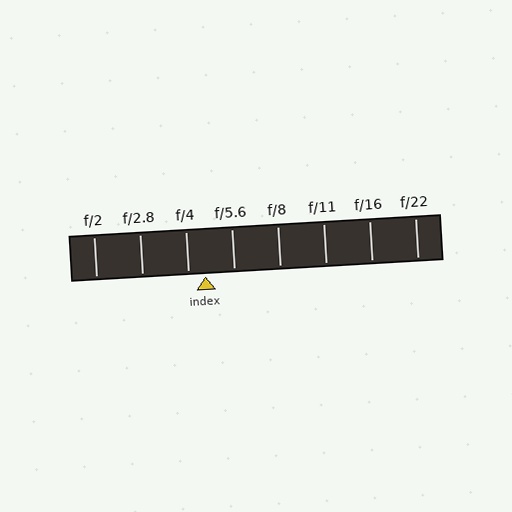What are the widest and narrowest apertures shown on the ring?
The widest aperture shown is f/2 and the narrowest is f/22.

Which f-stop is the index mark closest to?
The index mark is closest to f/4.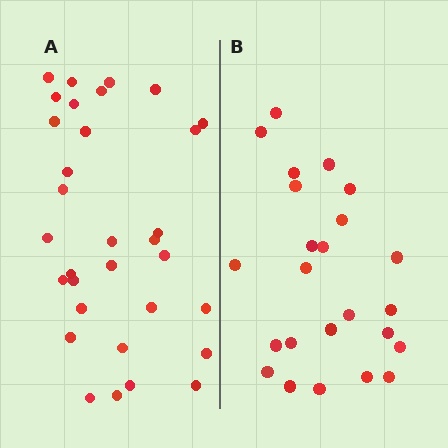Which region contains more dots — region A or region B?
Region A (the left region) has more dots.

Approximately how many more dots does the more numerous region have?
Region A has roughly 8 or so more dots than region B.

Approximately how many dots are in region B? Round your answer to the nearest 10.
About 20 dots. (The exact count is 24, which rounds to 20.)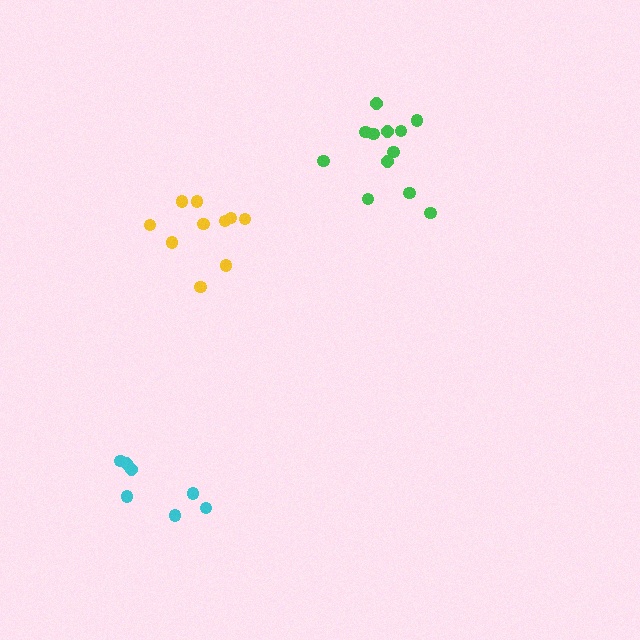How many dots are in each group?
Group 1: 10 dots, Group 2: 7 dots, Group 3: 12 dots (29 total).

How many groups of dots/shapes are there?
There are 3 groups.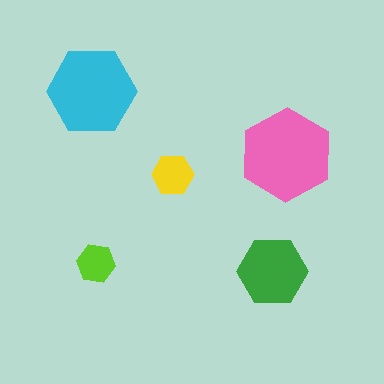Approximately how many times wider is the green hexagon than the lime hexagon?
About 2 times wider.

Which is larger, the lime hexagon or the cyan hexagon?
The cyan one.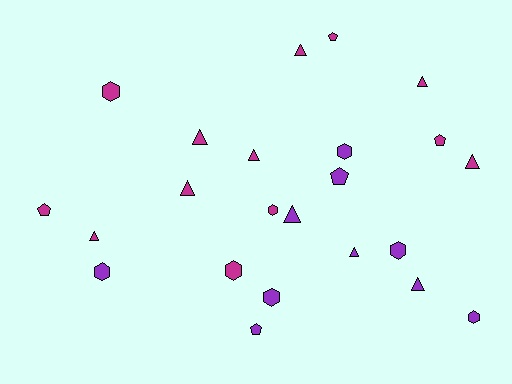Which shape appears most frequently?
Triangle, with 10 objects.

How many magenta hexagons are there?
There are 3 magenta hexagons.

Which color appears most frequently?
Magenta, with 13 objects.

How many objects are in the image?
There are 23 objects.